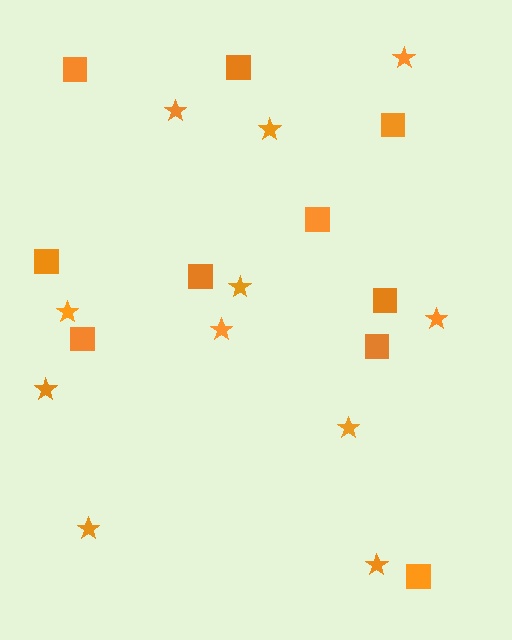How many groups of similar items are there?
There are 2 groups: one group of squares (10) and one group of stars (11).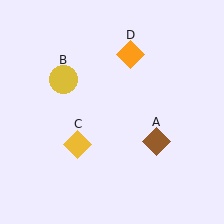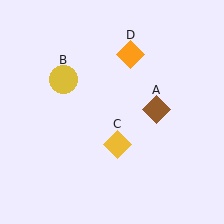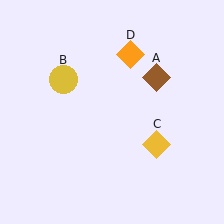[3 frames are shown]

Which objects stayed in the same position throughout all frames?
Yellow circle (object B) and orange diamond (object D) remained stationary.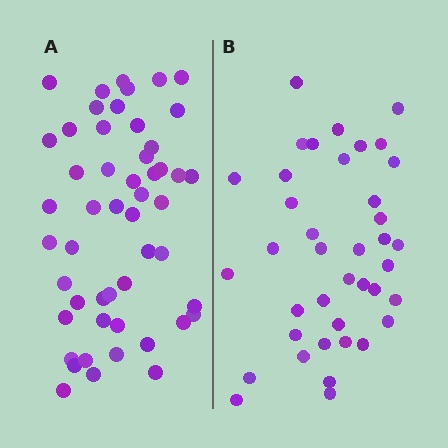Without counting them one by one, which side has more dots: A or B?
Region A (the left region) has more dots.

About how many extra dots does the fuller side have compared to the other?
Region A has roughly 12 or so more dots than region B.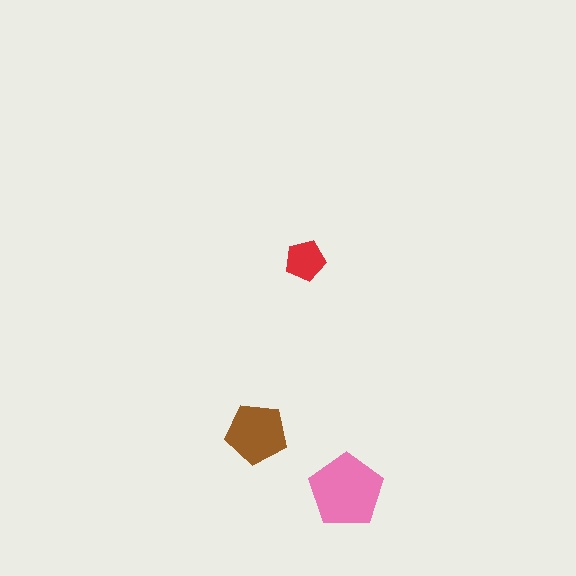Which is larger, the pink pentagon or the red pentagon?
The pink one.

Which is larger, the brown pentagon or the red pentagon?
The brown one.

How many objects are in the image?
There are 3 objects in the image.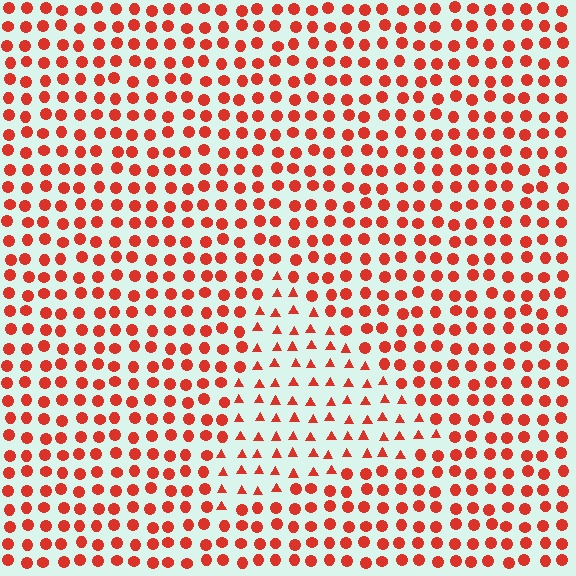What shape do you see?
I see a triangle.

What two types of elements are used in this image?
The image uses triangles inside the triangle region and circles outside it.